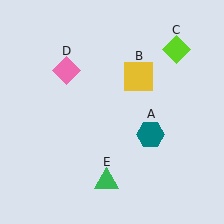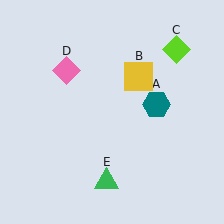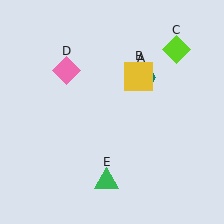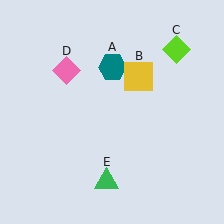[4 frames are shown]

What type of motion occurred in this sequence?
The teal hexagon (object A) rotated counterclockwise around the center of the scene.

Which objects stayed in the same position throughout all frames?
Yellow square (object B) and lime diamond (object C) and pink diamond (object D) and green triangle (object E) remained stationary.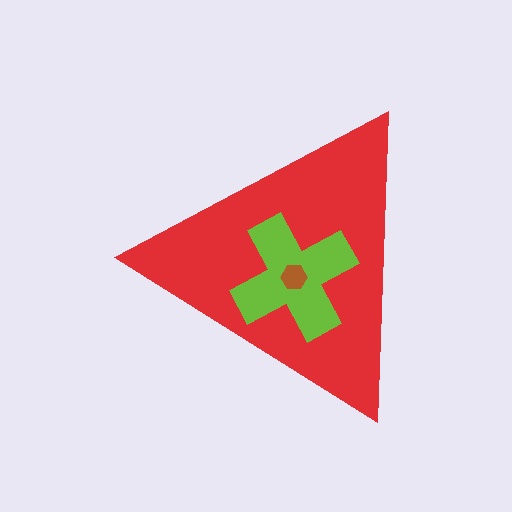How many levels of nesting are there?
3.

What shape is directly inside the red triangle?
The lime cross.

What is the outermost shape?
The red triangle.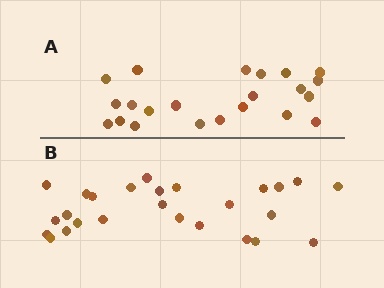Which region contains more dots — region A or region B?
Region B (the bottom region) has more dots.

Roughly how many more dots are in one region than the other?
Region B has about 4 more dots than region A.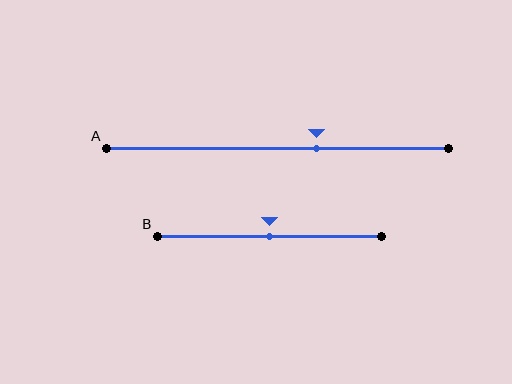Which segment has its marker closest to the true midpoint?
Segment B has its marker closest to the true midpoint.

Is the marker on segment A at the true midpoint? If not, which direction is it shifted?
No, the marker on segment A is shifted to the right by about 11% of the segment length.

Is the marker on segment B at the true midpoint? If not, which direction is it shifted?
Yes, the marker on segment B is at the true midpoint.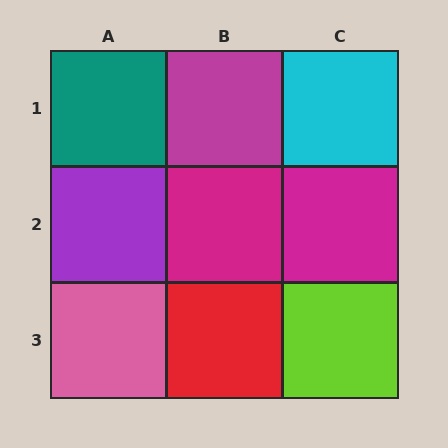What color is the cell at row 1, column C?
Cyan.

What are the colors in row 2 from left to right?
Purple, magenta, magenta.